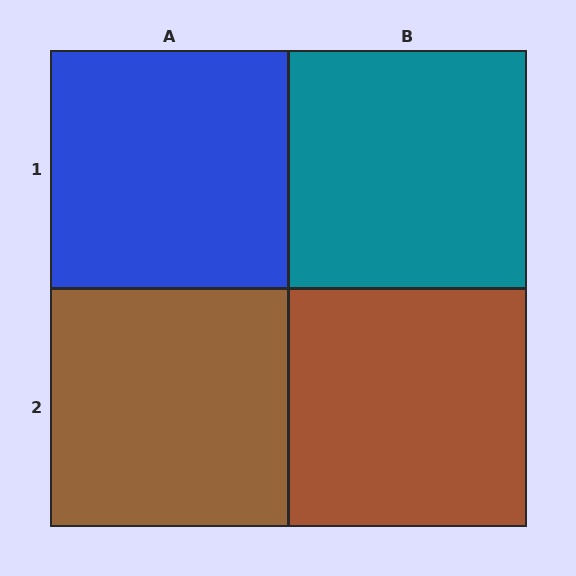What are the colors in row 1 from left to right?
Blue, teal.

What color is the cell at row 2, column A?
Brown.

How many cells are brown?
2 cells are brown.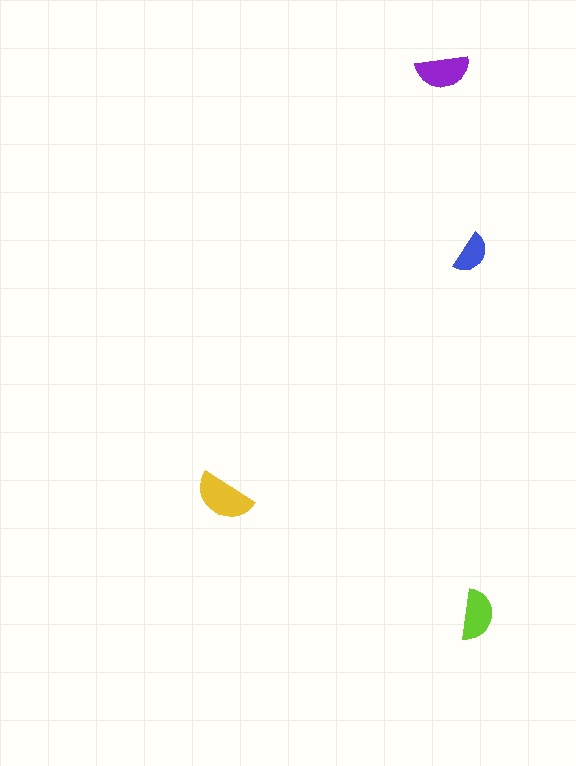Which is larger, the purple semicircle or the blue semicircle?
The purple one.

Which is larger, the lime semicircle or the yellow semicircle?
The yellow one.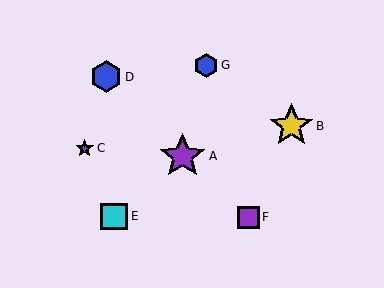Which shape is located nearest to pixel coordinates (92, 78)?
The blue hexagon (labeled D) at (106, 77) is nearest to that location.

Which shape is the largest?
The purple star (labeled A) is the largest.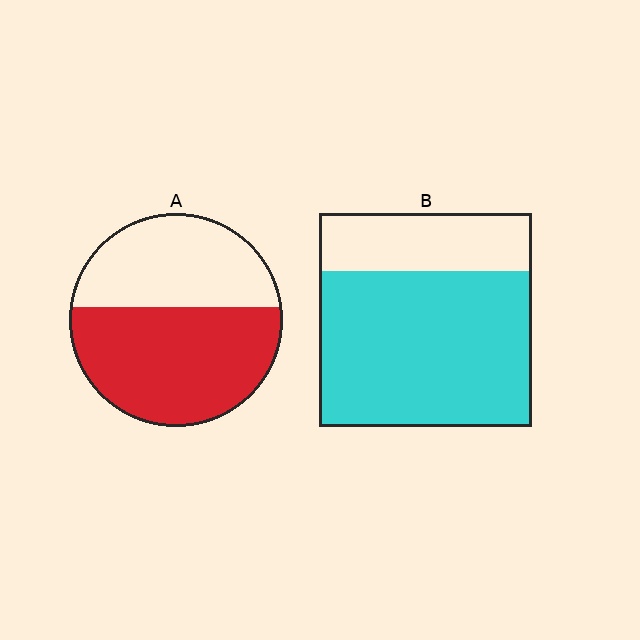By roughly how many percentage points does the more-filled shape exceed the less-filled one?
By roughly 15 percentage points (B over A).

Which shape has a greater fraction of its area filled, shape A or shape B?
Shape B.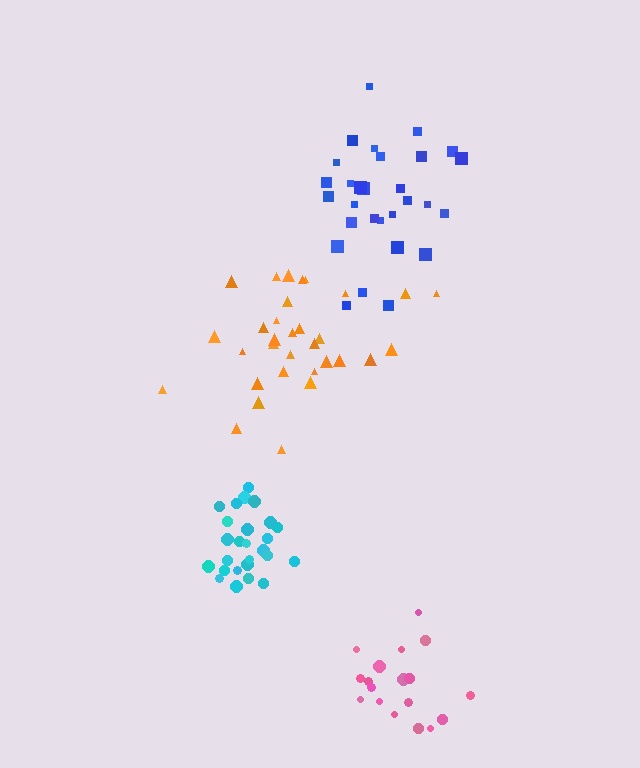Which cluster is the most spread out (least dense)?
Orange.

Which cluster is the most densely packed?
Cyan.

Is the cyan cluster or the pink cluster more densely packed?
Cyan.